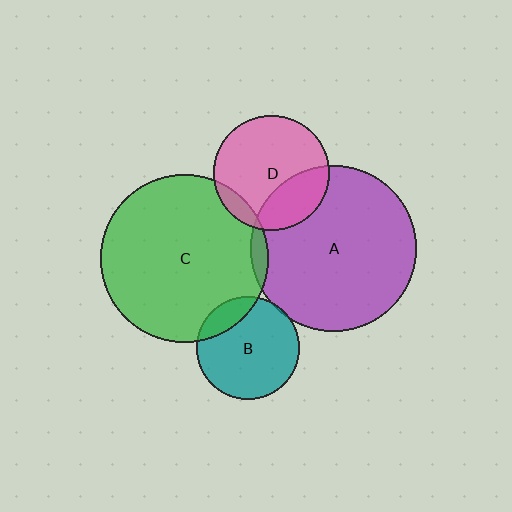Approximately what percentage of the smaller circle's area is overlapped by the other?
Approximately 15%.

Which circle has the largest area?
Circle C (green).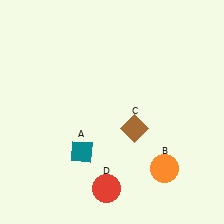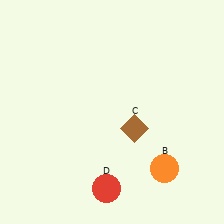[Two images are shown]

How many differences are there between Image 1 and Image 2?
There is 1 difference between the two images.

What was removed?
The teal diamond (A) was removed in Image 2.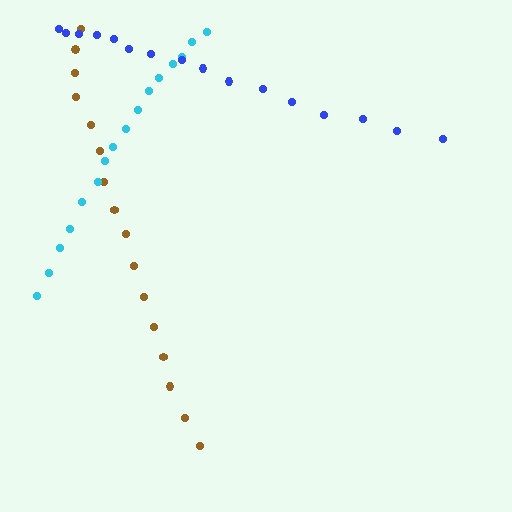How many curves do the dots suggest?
There are 3 distinct paths.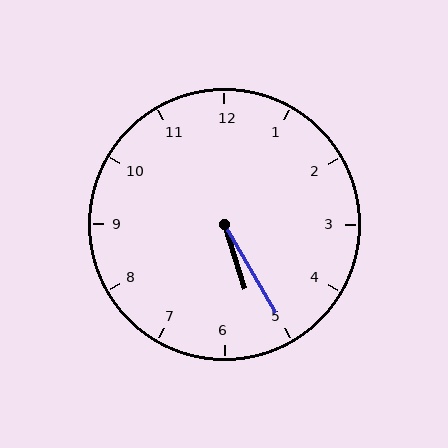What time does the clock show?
5:25.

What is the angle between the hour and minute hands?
Approximately 12 degrees.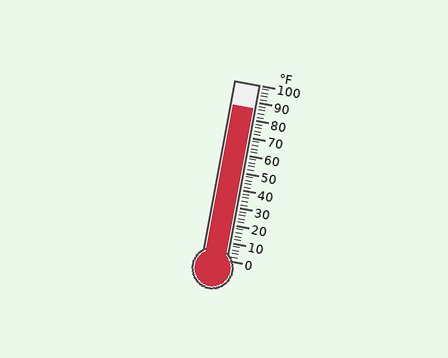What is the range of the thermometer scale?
The thermometer scale ranges from 0°F to 100°F.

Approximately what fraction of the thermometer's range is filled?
The thermometer is filled to approximately 85% of its range.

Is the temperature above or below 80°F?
The temperature is above 80°F.